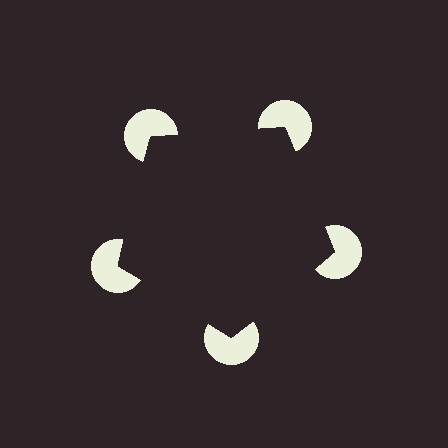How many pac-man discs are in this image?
There are 5 — one at each vertex of the illusory pentagon.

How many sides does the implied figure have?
5 sides.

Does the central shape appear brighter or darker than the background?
It typically appears slightly darker than the background, even though no actual brightness change is drawn.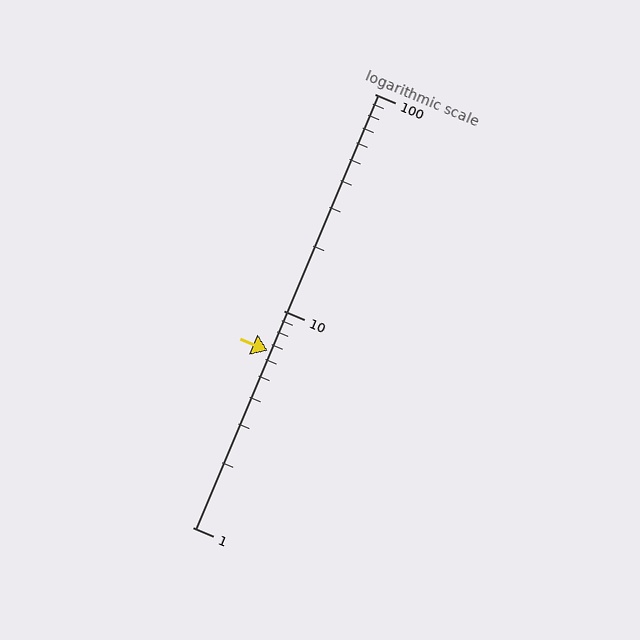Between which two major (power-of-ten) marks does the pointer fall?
The pointer is between 1 and 10.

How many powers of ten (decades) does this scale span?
The scale spans 2 decades, from 1 to 100.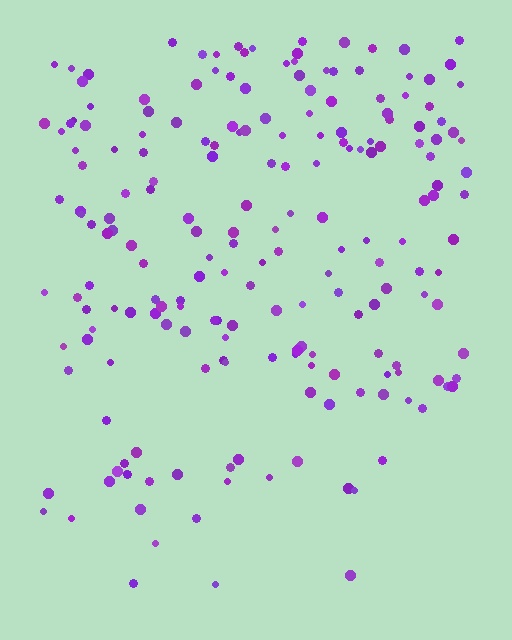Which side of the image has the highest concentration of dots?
The top.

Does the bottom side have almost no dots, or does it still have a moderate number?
Still a moderate number, just noticeably fewer than the top.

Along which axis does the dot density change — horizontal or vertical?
Vertical.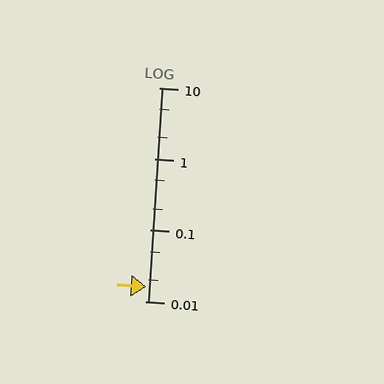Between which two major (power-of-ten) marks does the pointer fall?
The pointer is between 0.01 and 0.1.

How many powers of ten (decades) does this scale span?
The scale spans 3 decades, from 0.01 to 10.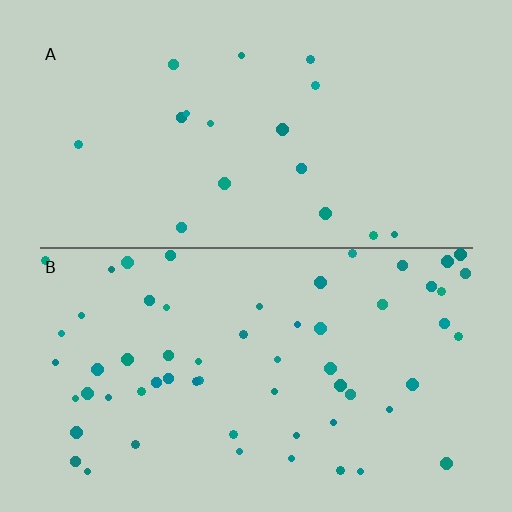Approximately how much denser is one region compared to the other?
Approximately 3.4× — region B over region A.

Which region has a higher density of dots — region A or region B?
B (the bottom).